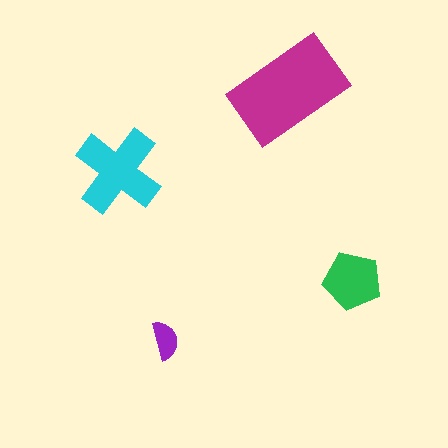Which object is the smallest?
The purple semicircle.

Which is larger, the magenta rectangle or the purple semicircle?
The magenta rectangle.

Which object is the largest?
The magenta rectangle.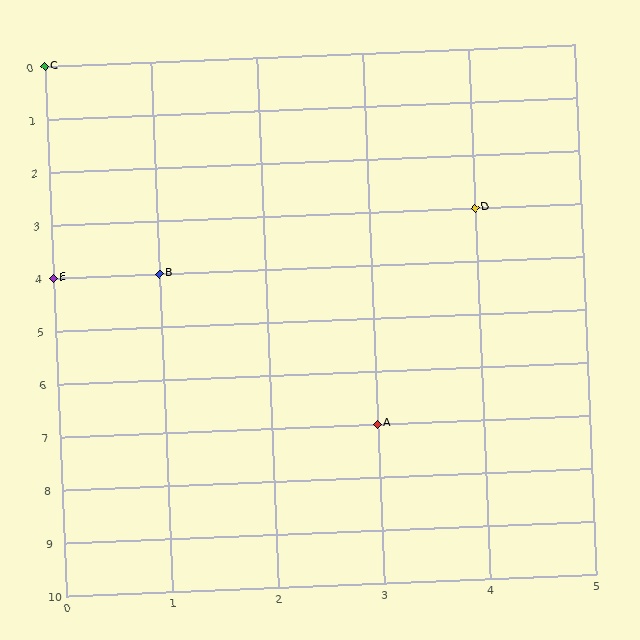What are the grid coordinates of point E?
Point E is at grid coordinates (0, 4).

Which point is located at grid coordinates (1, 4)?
Point B is at (1, 4).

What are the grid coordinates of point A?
Point A is at grid coordinates (3, 7).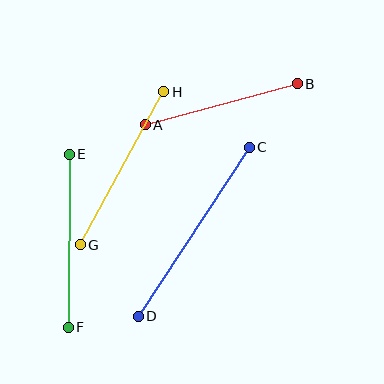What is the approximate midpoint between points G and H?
The midpoint is at approximately (122, 168) pixels.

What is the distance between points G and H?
The distance is approximately 174 pixels.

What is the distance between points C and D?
The distance is approximately 202 pixels.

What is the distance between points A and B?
The distance is approximately 158 pixels.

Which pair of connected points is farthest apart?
Points C and D are farthest apart.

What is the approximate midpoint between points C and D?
The midpoint is at approximately (194, 232) pixels.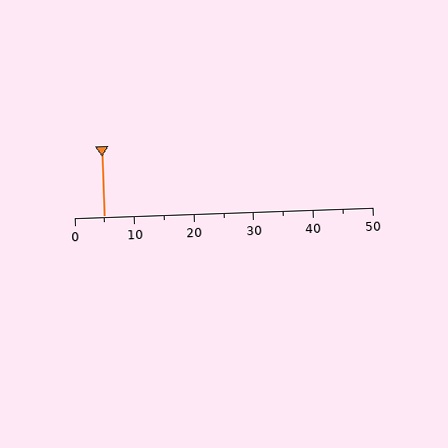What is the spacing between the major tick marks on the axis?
The major ticks are spaced 10 apart.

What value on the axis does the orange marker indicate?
The marker indicates approximately 5.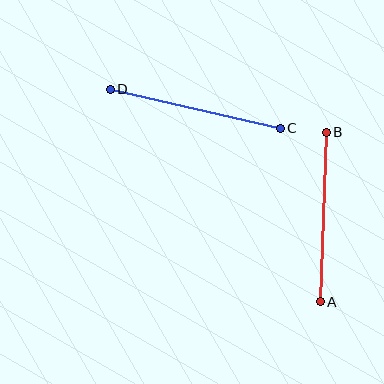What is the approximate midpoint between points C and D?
The midpoint is at approximately (195, 109) pixels.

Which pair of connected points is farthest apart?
Points C and D are farthest apart.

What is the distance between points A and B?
The distance is approximately 169 pixels.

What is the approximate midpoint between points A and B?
The midpoint is at approximately (323, 217) pixels.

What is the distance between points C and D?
The distance is approximately 174 pixels.